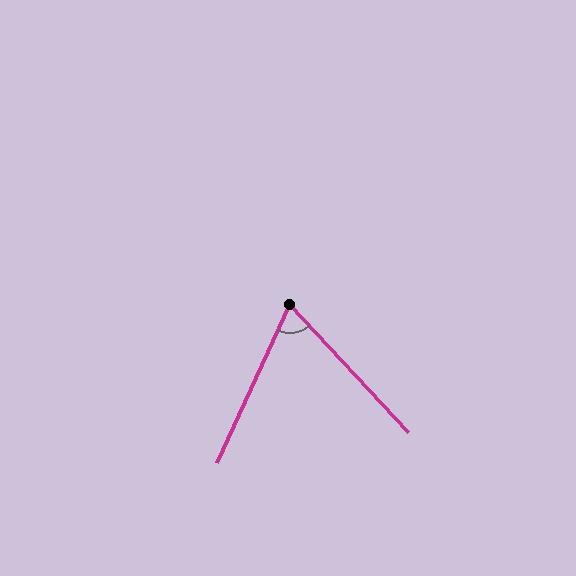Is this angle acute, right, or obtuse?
It is acute.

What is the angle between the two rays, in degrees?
Approximately 68 degrees.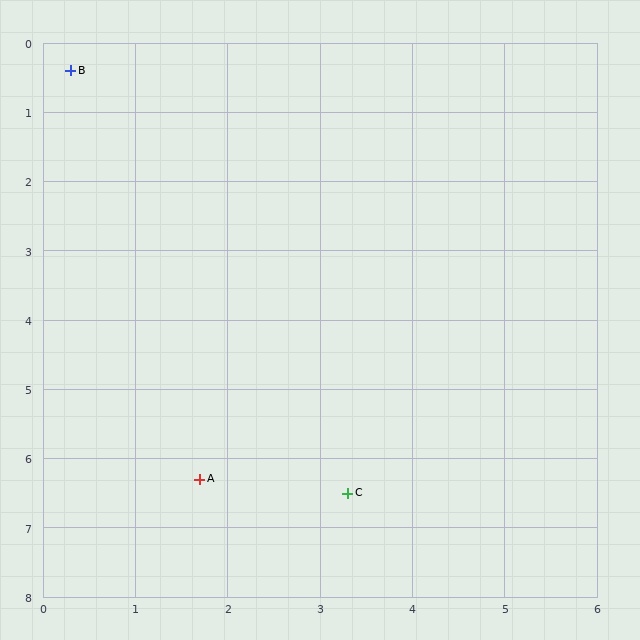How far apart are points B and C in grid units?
Points B and C are about 6.8 grid units apart.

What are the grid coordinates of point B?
Point B is at approximately (0.3, 0.4).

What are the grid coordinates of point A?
Point A is at approximately (1.7, 6.3).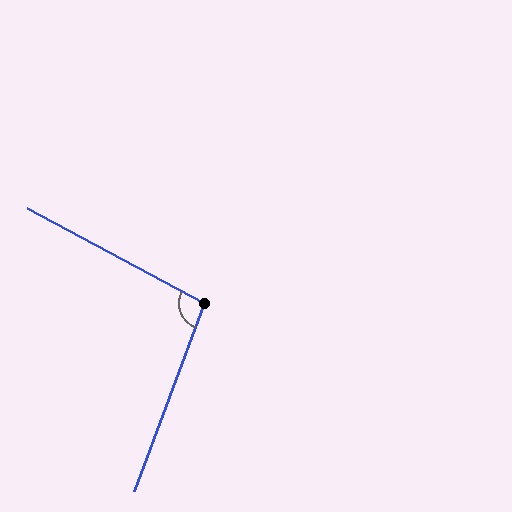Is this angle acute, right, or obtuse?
It is obtuse.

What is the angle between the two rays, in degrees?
Approximately 98 degrees.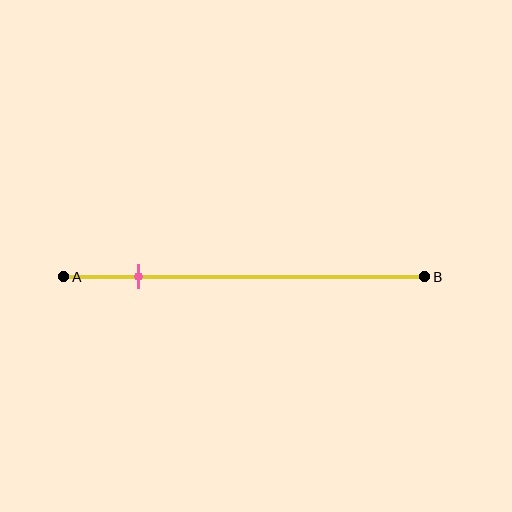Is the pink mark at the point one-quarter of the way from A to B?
No, the mark is at about 20% from A, not at the 25% one-quarter point.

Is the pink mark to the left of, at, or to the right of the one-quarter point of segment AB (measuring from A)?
The pink mark is to the left of the one-quarter point of segment AB.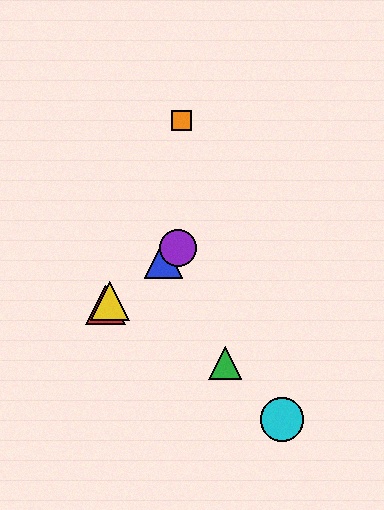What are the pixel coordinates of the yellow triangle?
The yellow triangle is at (110, 301).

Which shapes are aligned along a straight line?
The red triangle, the blue triangle, the yellow triangle, the purple circle are aligned along a straight line.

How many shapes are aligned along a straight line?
4 shapes (the red triangle, the blue triangle, the yellow triangle, the purple circle) are aligned along a straight line.